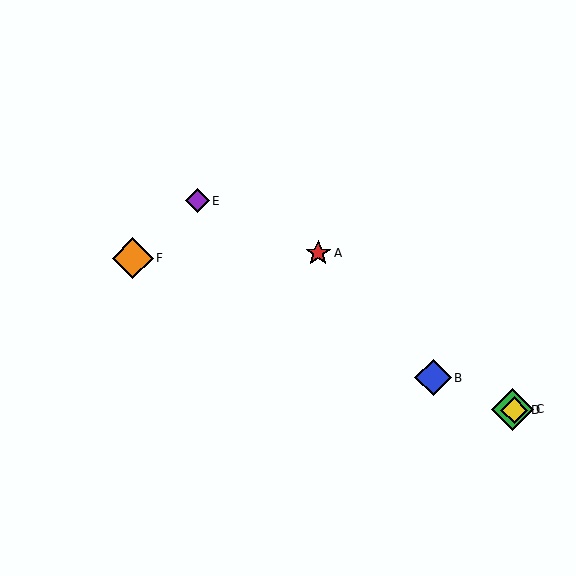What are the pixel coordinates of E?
Object E is at (197, 201).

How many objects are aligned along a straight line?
4 objects (B, C, D, F) are aligned along a straight line.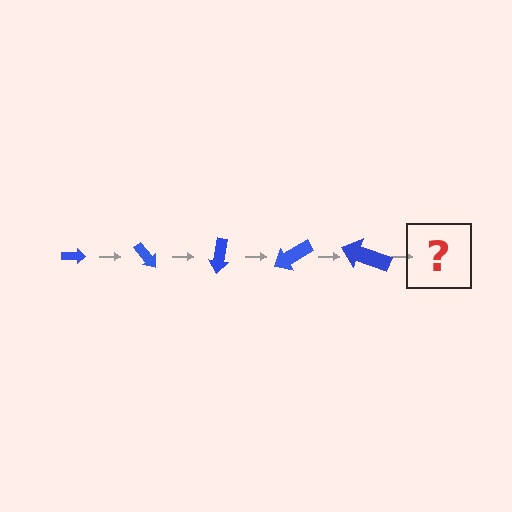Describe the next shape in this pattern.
It should be an arrow, larger than the previous one and rotated 250 degrees from the start.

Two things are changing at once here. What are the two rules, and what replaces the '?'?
The two rules are that the arrow grows larger each step and it rotates 50 degrees each step. The '?' should be an arrow, larger than the previous one and rotated 250 degrees from the start.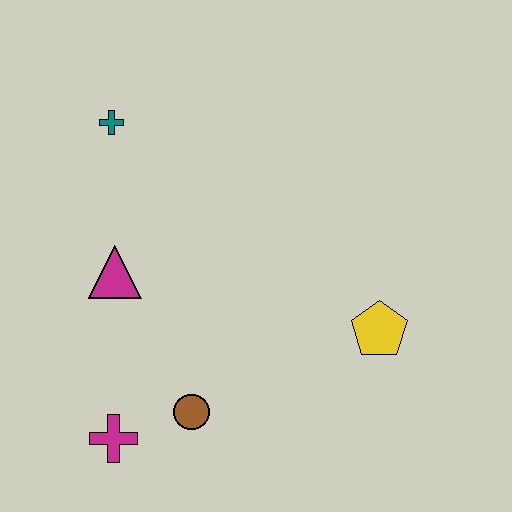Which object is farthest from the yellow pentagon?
The teal cross is farthest from the yellow pentagon.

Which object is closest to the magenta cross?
The brown circle is closest to the magenta cross.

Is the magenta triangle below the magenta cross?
No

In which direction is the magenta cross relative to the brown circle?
The magenta cross is to the left of the brown circle.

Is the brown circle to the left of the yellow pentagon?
Yes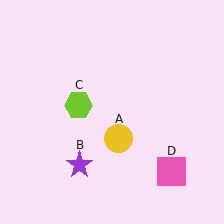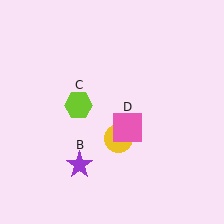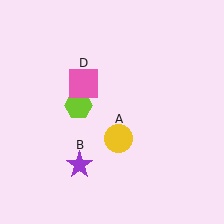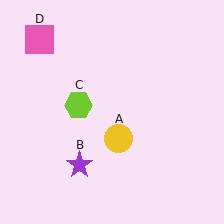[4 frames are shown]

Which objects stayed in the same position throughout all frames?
Yellow circle (object A) and purple star (object B) and lime hexagon (object C) remained stationary.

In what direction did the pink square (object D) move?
The pink square (object D) moved up and to the left.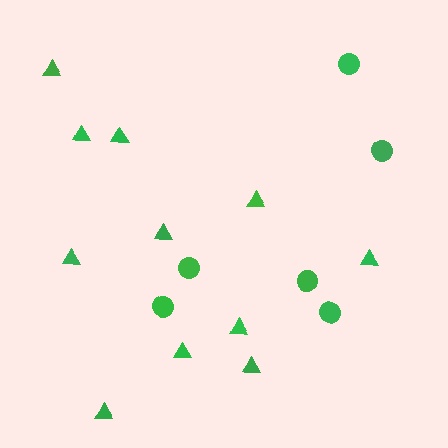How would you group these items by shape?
There are 2 groups: one group of circles (6) and one group of triangles (11).